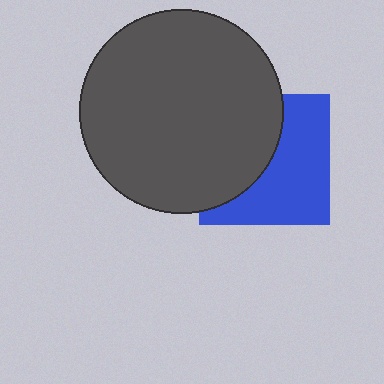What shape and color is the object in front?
The object in front is a dark gray circle.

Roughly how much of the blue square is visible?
About half of it is visible (roughly 54%).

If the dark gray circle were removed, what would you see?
You would see the complete blue square.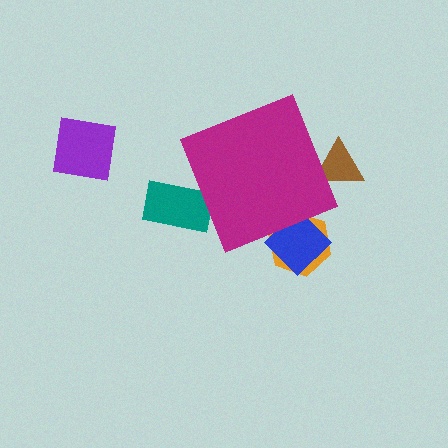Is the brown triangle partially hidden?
Yes, the brown triangle is partially hidden behind the magenta diamond.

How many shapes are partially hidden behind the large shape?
4 shapes are partially hidden.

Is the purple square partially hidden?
No, the purple square is fully visible.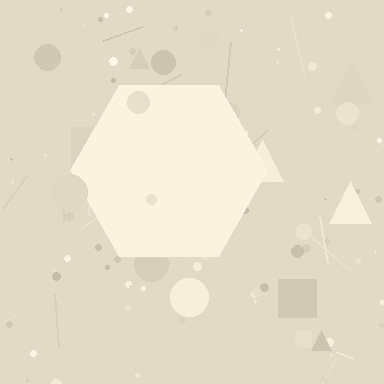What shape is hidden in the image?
A hexagon is hidden in the image.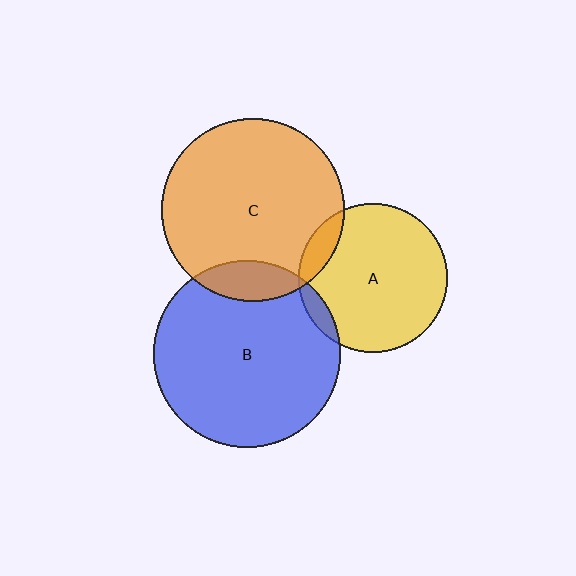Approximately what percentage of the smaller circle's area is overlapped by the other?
Approximately 10%.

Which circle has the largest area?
Circle B (blue).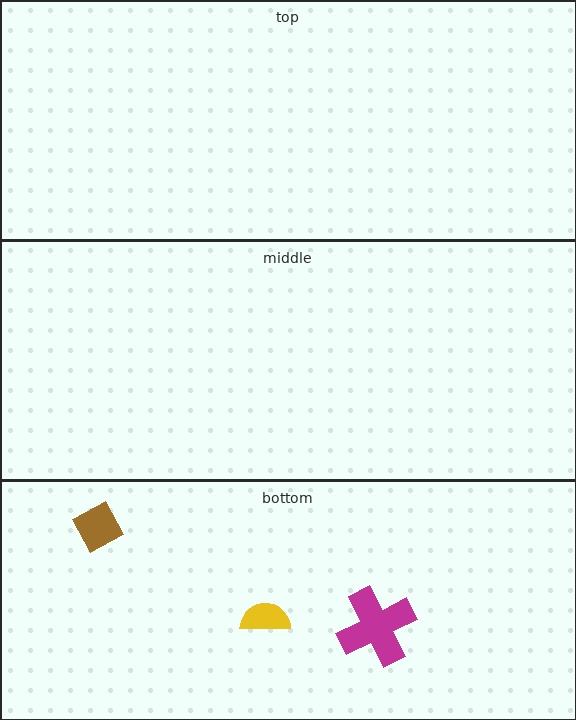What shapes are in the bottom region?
The magenta cross, the yellow semicircle, the brown diamond.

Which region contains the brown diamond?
The bottom region.